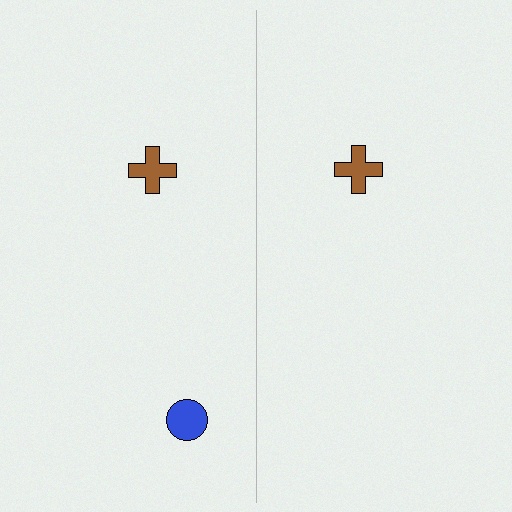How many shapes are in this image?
There are 3 shapes in this image.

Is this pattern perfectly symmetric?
No, the pattern is not perfectly symmetric. A blue circle is missing from the right side.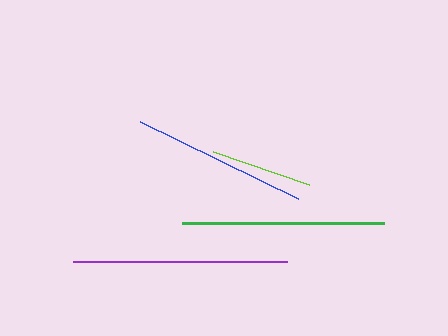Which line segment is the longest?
The purple line is the longest at approximately 214 pixels.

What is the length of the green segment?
The green segment is approximately 202 pixels long.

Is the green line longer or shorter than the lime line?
The green line is longer than the lime line.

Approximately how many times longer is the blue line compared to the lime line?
The blue line is approximately 1.7 times the length of the lime line.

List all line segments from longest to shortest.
From longest to shortest: purple, green, blue, lime.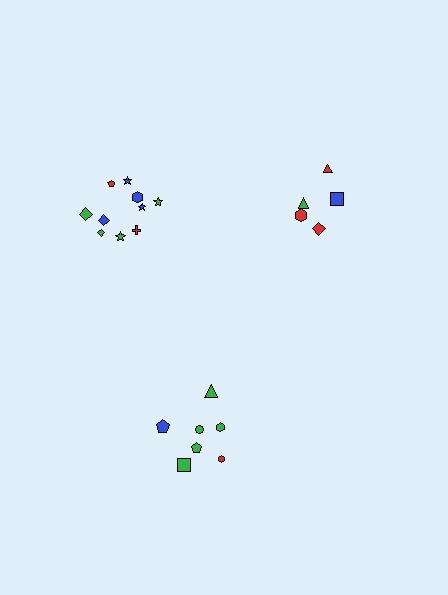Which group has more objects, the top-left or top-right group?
The top-left group.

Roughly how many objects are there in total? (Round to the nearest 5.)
Roughly 20 objects in total.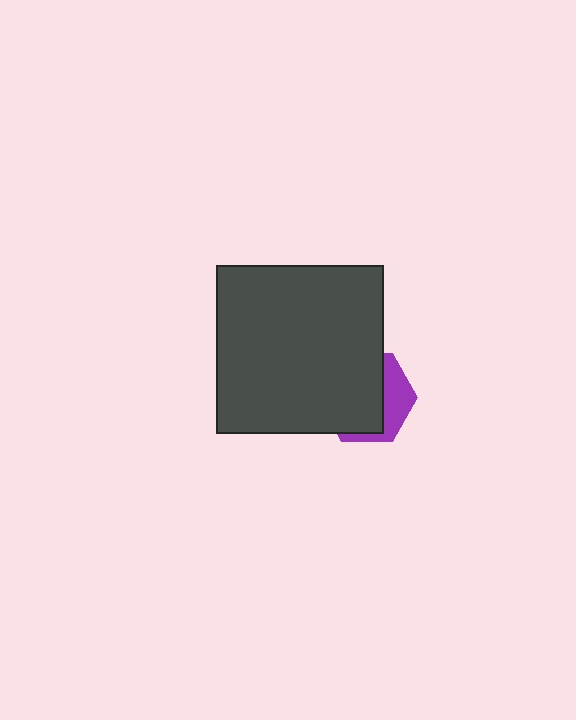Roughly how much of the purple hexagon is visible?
A small part of it is visible (roughly 34%).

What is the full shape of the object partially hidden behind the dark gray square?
The partially hidden object is a purple hexagon.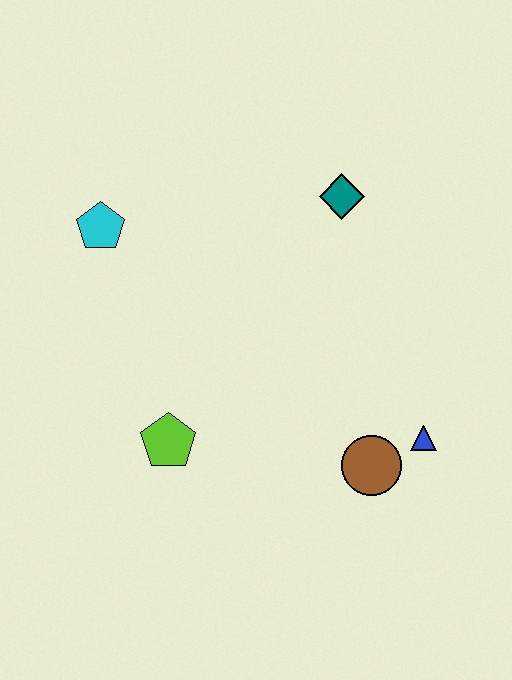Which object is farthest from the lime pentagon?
The teal diamond is farthest from the lime pentagon.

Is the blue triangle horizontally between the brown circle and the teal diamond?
No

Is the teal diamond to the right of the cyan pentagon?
Yes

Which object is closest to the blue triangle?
The brown circle is closest to the blue triangle.